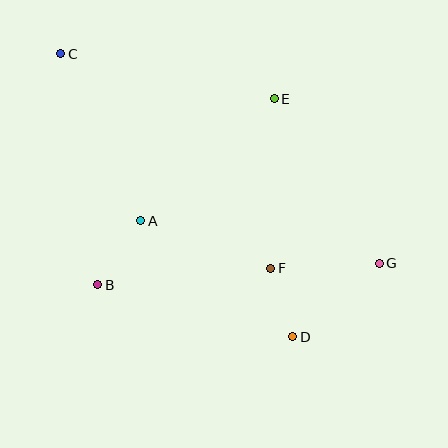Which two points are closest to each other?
Points D and F are closest to each other.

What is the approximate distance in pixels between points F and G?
The distance between F and G is approximately 109 pixels.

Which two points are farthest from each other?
Points C and G are farthest from each other.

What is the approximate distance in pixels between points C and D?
The distance between C and D is approximately 366 pixels.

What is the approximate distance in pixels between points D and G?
The distance between D and G is approximately 113 pixels.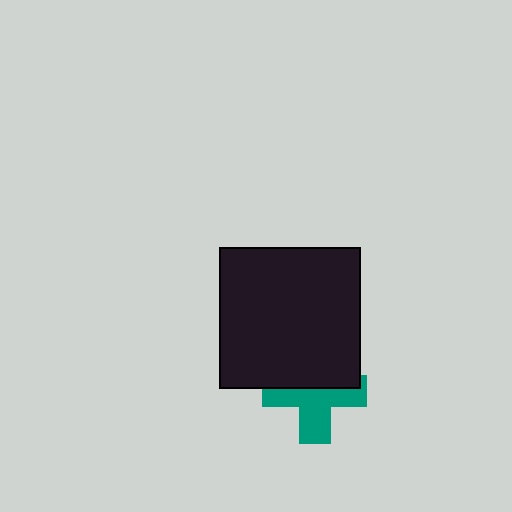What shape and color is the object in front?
The object in front is a black square.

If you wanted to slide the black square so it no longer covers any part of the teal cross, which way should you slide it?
Slide it up — that is the most direct way to separate the two shapes.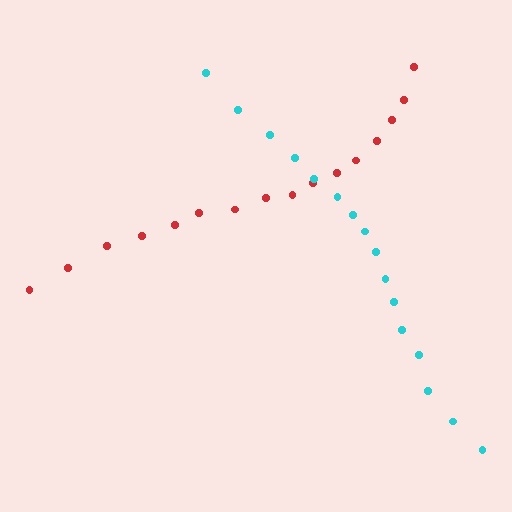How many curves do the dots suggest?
There are 2 distinct paths.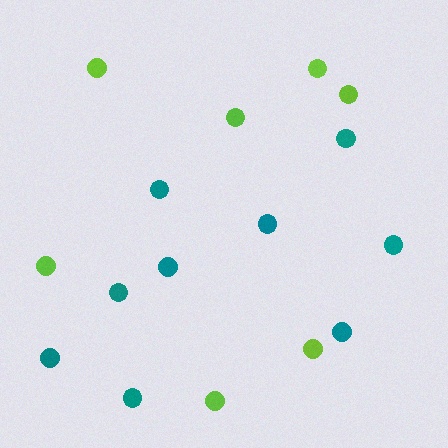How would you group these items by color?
There are 2 groups: one group of teal circles (9) and one group of lime circles (7).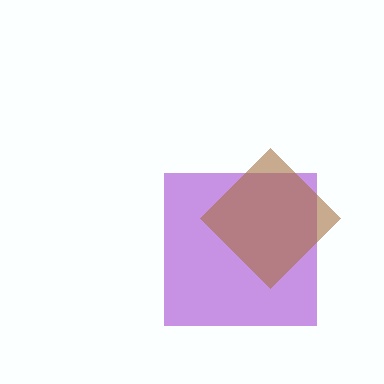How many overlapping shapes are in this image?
There are 2 overlapping shapes in the image.